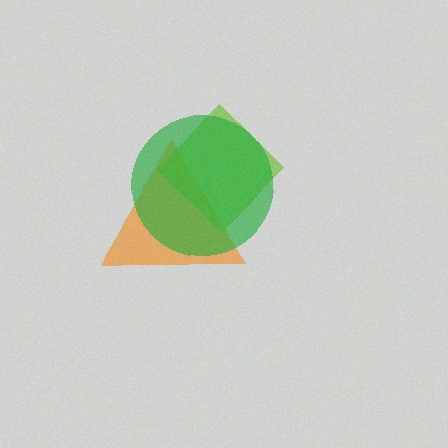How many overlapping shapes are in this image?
There are 3 overlapping shapes in the image.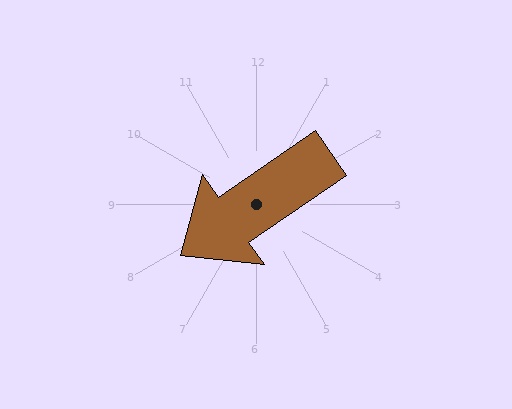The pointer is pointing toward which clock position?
Roughly 8 o'clock.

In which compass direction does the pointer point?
Southwest.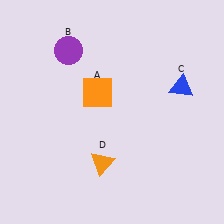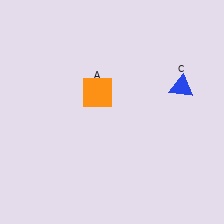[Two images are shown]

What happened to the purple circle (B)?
The purple circle (B) was removed in Image 2. It was in the top-left area of Image 1.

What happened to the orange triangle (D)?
The orange triangle (D) was removed in Image 2. It was in the bottom-left area of Image 1.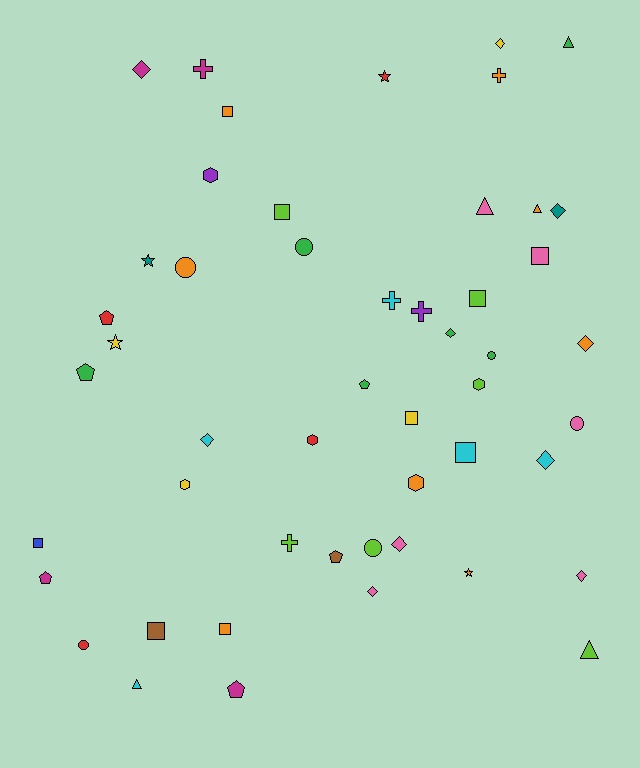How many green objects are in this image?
There are 6 green objects.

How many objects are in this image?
There are 50 objects.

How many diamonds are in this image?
There are 10 diamonds.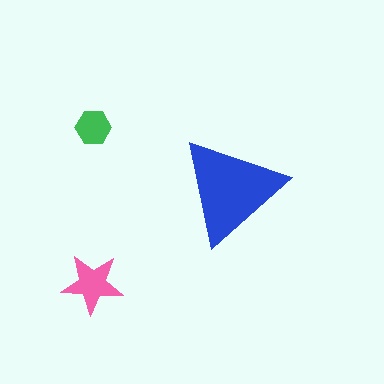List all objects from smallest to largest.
The green hexagon, the pink star, the blue triangle.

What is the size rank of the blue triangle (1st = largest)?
1st.